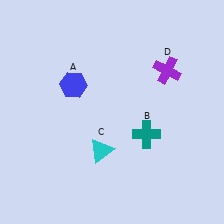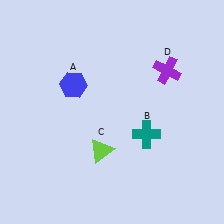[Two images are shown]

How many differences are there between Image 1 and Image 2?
There is 1 difference between the two images.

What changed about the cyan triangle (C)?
In Image 1, C is cyan. In Image 2, it changed to lime.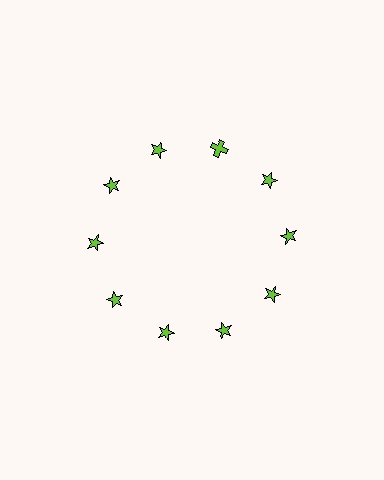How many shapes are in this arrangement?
There are 10 shapes arranged in a ring pattern.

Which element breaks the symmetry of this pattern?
The lime cross at roughly the 1 o'clock position breaks the symmetry. All other shapes are lime stars.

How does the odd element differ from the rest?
It has a different shape: cross instead of star.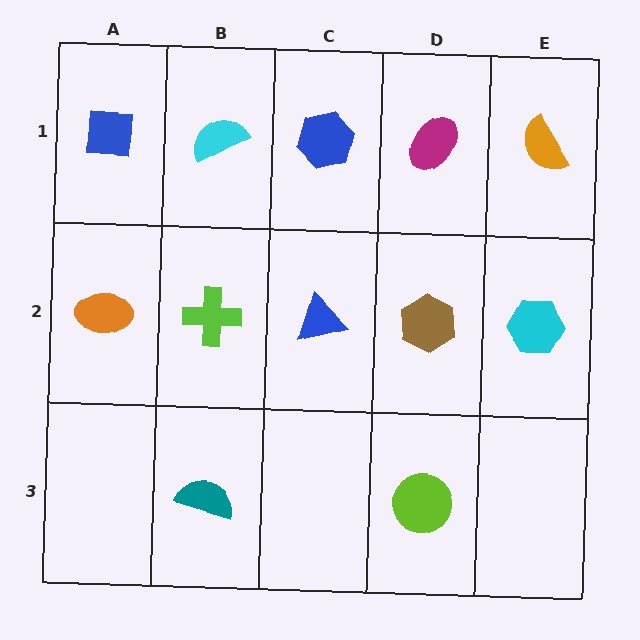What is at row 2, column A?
An orange ellipse.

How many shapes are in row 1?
5 shapes.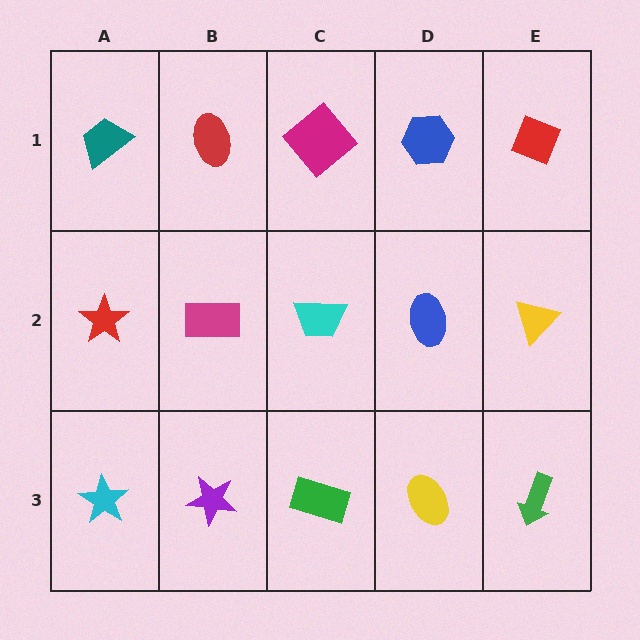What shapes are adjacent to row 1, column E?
A yellow triangle (row 2, column E), a blue hexagon (row 1, column D).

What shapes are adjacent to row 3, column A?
A red star (row 2, column A), a purple star (row 3, column B).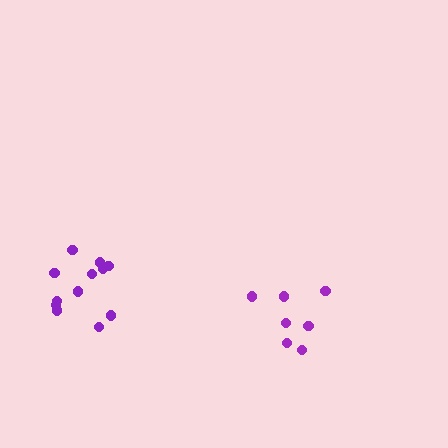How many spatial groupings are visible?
There are 2 spatial groupings.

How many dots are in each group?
Group 1: 7 dots, Group 2: 12 dots (19 total).